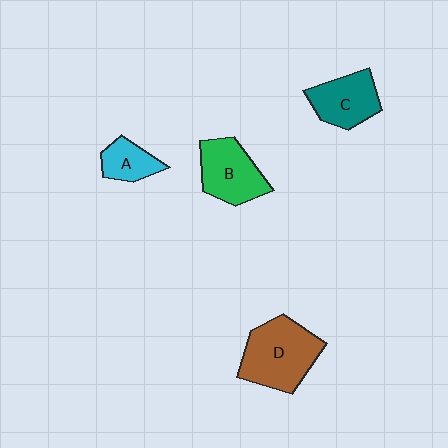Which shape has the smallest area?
Shape A (cyan).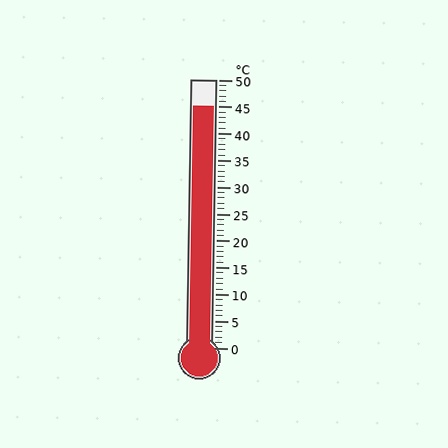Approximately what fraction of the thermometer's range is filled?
The thermometer is filled to approximately 90% of its range.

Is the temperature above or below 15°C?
The temperature is above 15°C.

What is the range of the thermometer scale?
The thermometer scale ranges from 0°C to 50°C.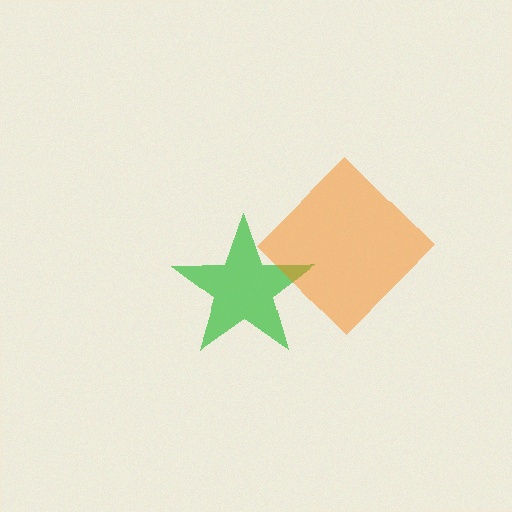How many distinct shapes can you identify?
There are 2 distinct shapes: a green star, an orange diamond.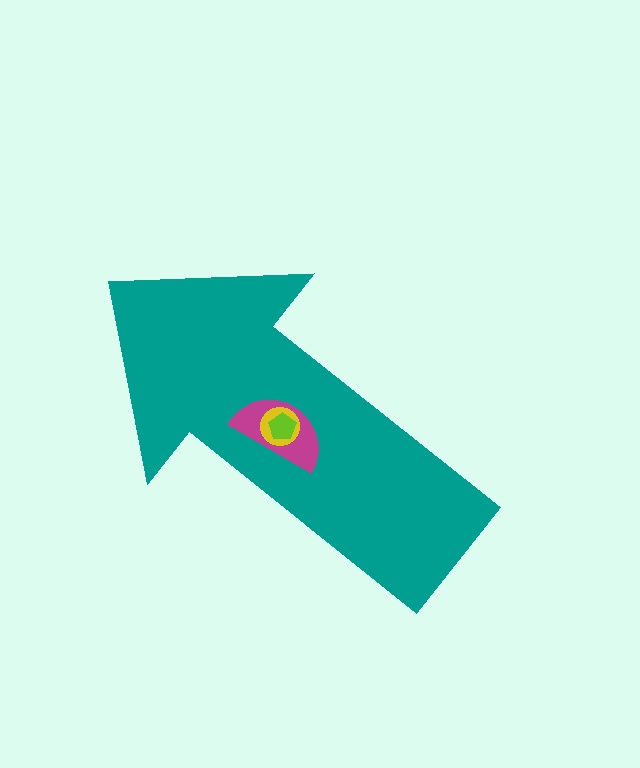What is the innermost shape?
The lime pentagon.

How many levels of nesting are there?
4.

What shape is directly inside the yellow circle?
The lime pentagon.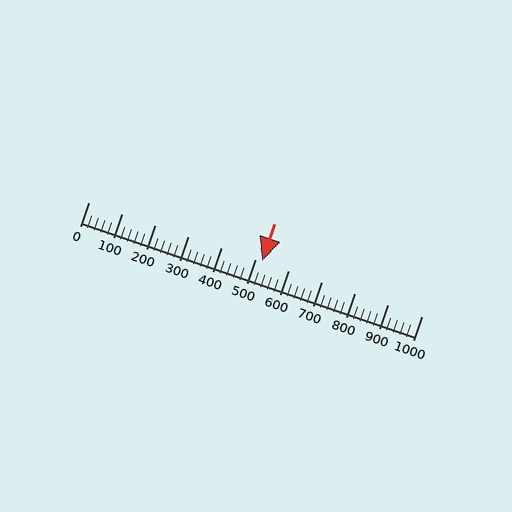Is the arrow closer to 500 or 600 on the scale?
The arrow is closer to 500.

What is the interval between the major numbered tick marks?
The major tick marks are spaced 100 units apart.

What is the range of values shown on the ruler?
The ruler shows values from 0 to 1000.